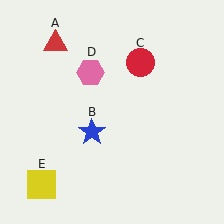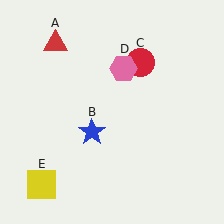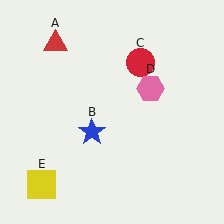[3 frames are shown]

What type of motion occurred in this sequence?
The pink hexagon (object D) rotated clockwise around the center of the scene.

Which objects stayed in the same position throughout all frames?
Red triangle (object A) and blue star (object B) and red circle (object C) and yellow square (object E) remained stationary.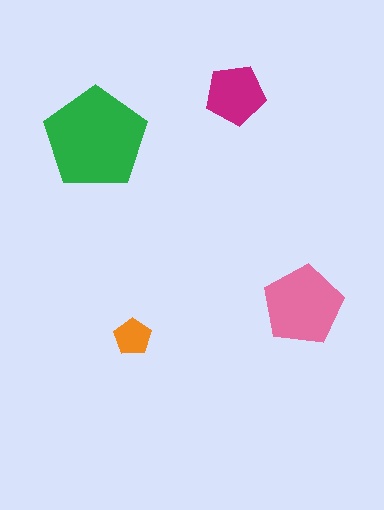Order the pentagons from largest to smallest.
the green one, the pink one, the magenta one, the orange one.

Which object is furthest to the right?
The pink pentagon is rightmost.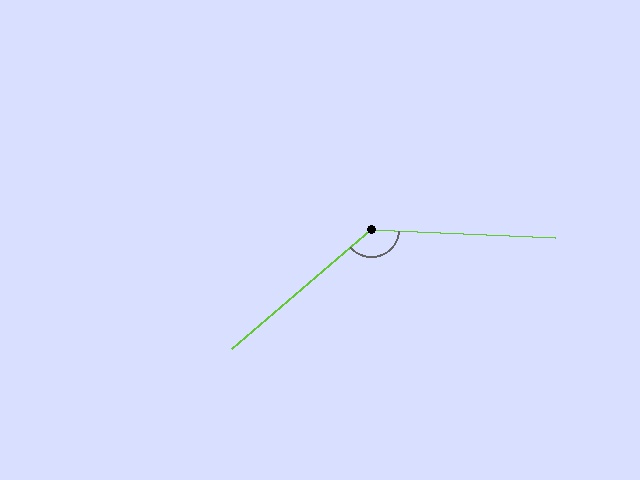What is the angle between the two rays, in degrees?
Approximately 137 degrees.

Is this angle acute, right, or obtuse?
It is obtuse.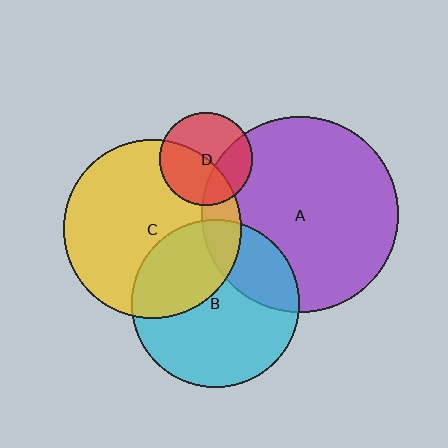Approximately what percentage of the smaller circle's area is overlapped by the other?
Approximately 30%.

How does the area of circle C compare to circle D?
Approximately 3.7 times.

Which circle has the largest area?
Circle A (purple).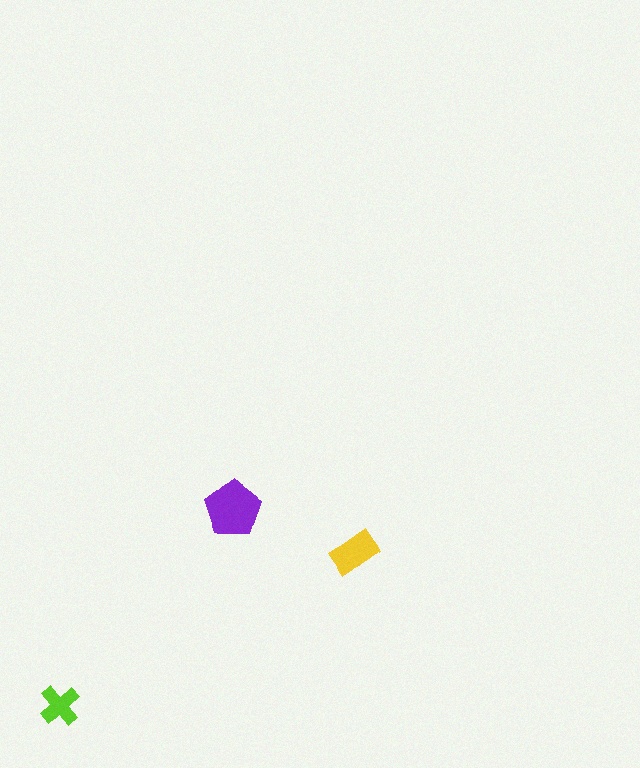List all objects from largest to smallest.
The purple pentagon, the yellow rectangle, the lime cross.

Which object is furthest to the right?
The yellow rectangle is rightmost.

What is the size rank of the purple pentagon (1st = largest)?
1st.